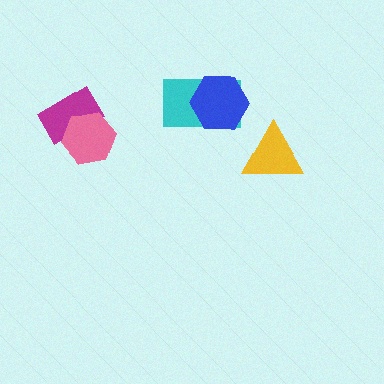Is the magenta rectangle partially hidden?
Yes, it is partially covered by another shape.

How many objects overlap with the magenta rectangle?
1 object overlaps with the magenta rectangle.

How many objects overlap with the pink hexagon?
1 object overlaps with the pink hexagon.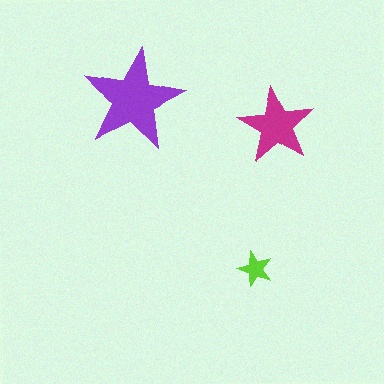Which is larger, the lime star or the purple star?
The purple one.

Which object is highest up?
The purple star is topmost.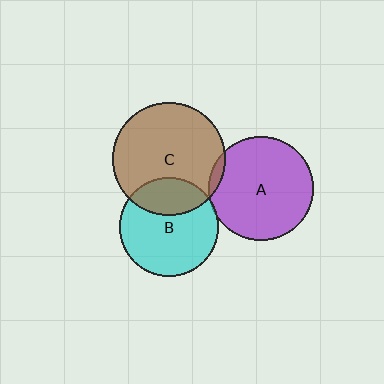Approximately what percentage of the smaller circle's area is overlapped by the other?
Approximately 30%.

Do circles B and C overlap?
Yes.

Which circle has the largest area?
Circle C (brown).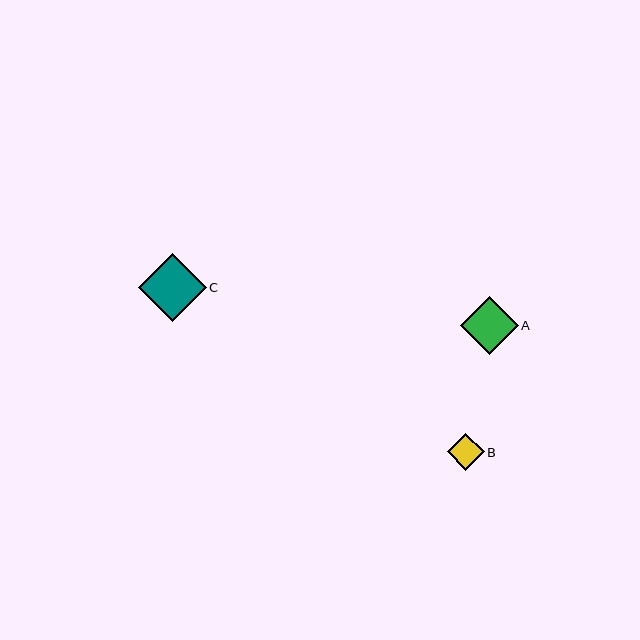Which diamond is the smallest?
Diamond B is the smallest with a size of approximately 37 pixels.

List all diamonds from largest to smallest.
From largest to smallest: C, A, B.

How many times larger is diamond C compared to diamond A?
Diamond C is approximately 1.2 times the size of diamond A.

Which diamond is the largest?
Diamond C is the largest with a size of approximately 67 pixels.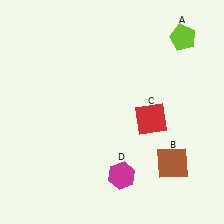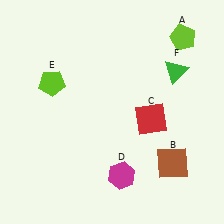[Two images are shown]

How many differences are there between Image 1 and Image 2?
There are 2 differences between the two images.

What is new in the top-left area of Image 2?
A lime pentagon (E) was added in the top-left area of Image 2.